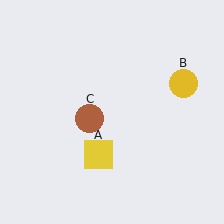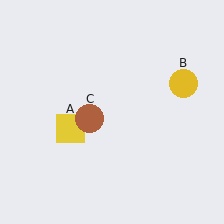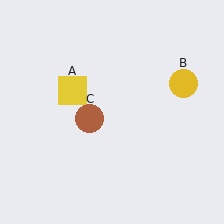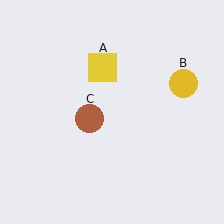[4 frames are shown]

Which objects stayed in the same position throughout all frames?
Yellow circle (object B) and brown circle (object C) remained stationary.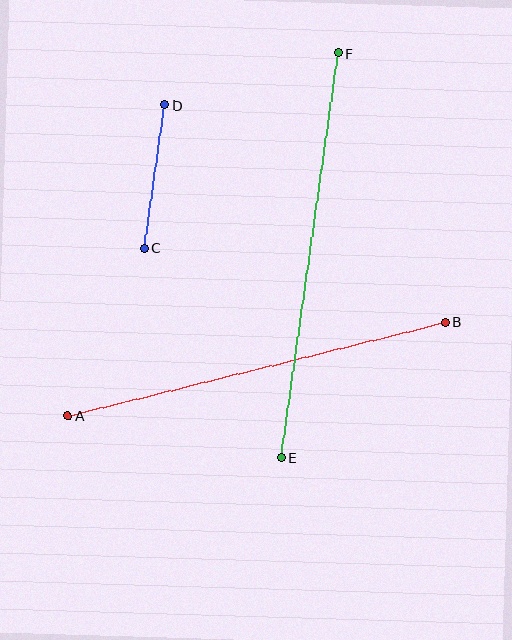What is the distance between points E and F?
The distance is approximately 409 pixels.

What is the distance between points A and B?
The distance is approximately 389 pixels.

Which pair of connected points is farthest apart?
Points E and F are farthest apart.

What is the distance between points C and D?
The distance is approximately 144 pixels.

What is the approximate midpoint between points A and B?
The midpoint is at approximately (256, 369) pixels.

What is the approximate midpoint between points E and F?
The midpoint is at approximately (310, 255) pixels.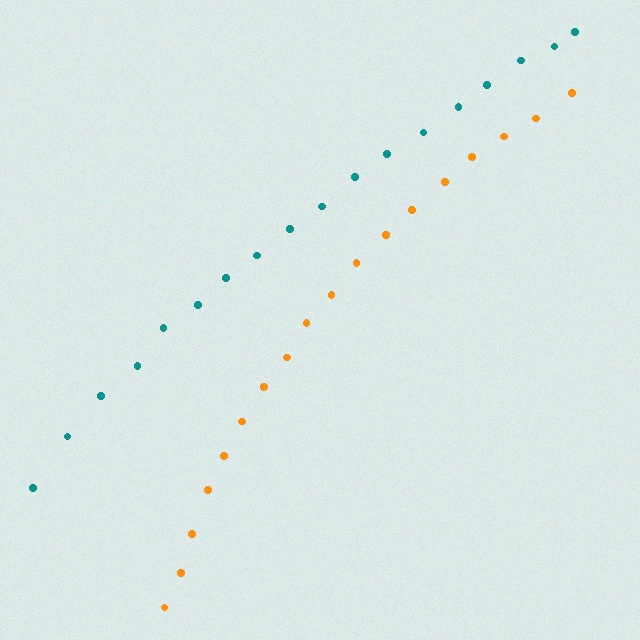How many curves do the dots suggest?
There are 2 distinct paths.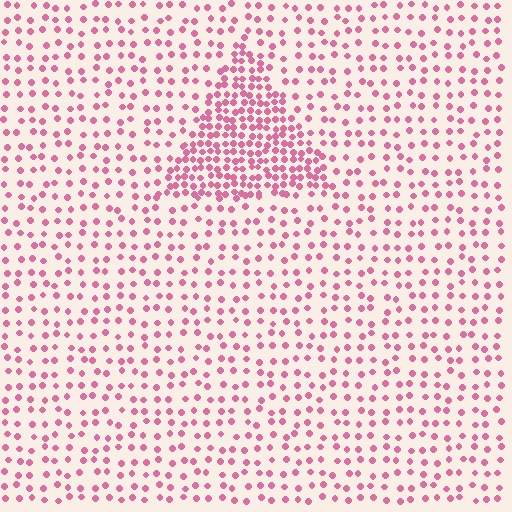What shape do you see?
I see a triangle.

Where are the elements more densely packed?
The elements are more densely packed inside the triangle boundary.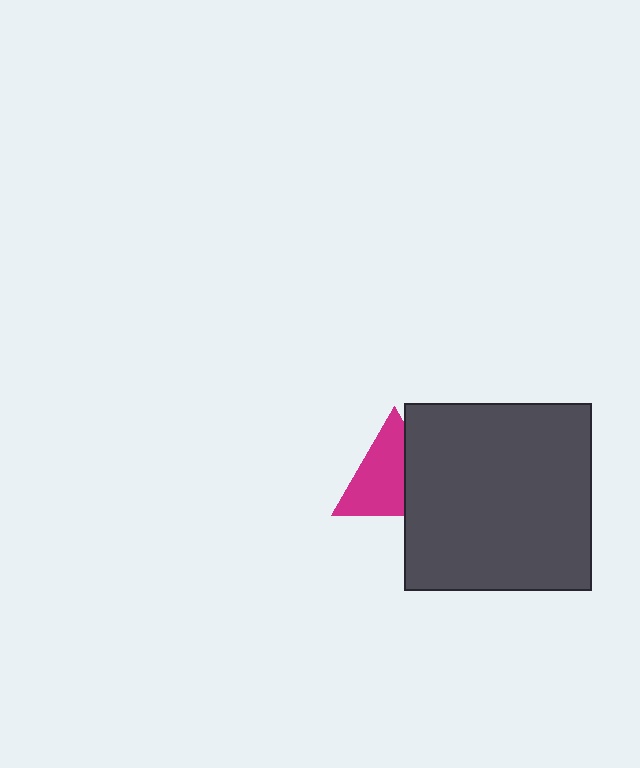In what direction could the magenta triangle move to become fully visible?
The magenta triangle could move left. That would shift it out from behind the dark gray square entirely.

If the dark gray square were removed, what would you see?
You would see the complete magenta triangle.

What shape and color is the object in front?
The object in front is a dark gray square.